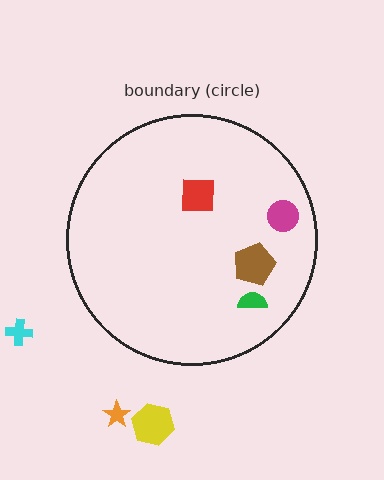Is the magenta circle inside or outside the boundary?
Inside.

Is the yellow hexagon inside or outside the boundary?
Outside.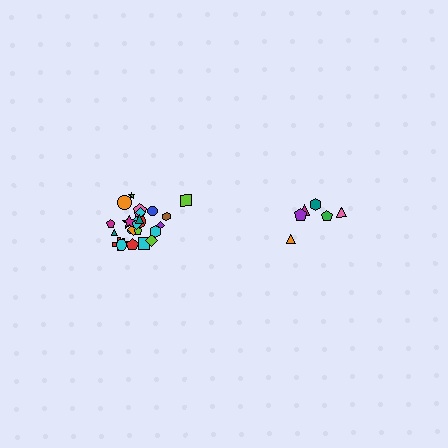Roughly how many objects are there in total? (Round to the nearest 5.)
Roughly 30 objects in total.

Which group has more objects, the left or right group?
The left group.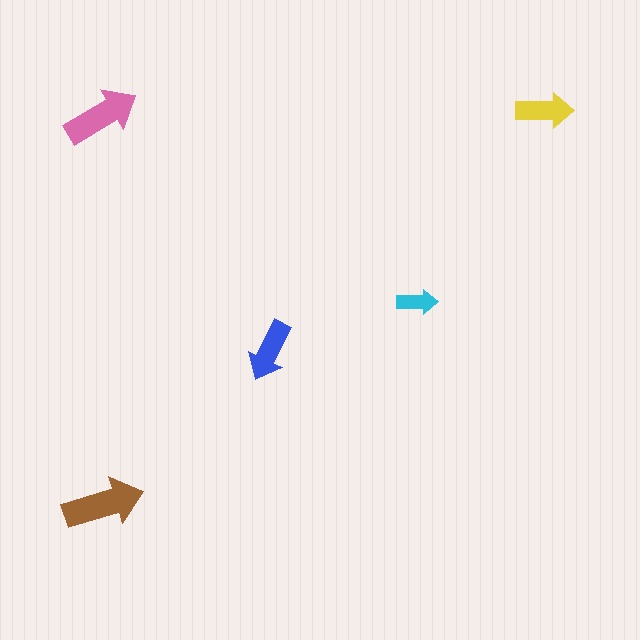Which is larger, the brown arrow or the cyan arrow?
The brown one.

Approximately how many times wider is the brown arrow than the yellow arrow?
About 1.5 times wider.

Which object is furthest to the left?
The pink arrow is leftmost.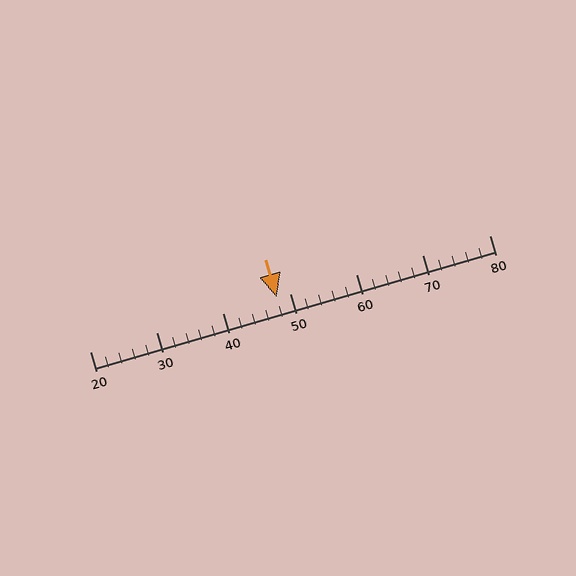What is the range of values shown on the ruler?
The ruler shows values from 20 to 80.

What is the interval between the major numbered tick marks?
The major tick marks are spaced 10 units apart.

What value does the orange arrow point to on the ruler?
The orange arrow points to approximately 48.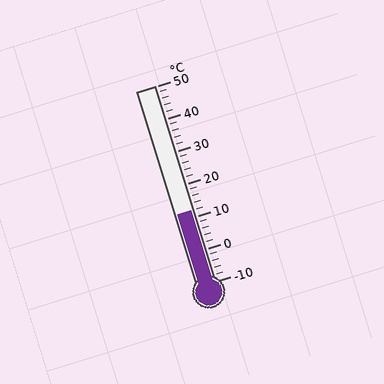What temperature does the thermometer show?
The thermometer shows approximately 12°C.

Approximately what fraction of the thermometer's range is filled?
The thermometer is filled to approximately 35% of its range.